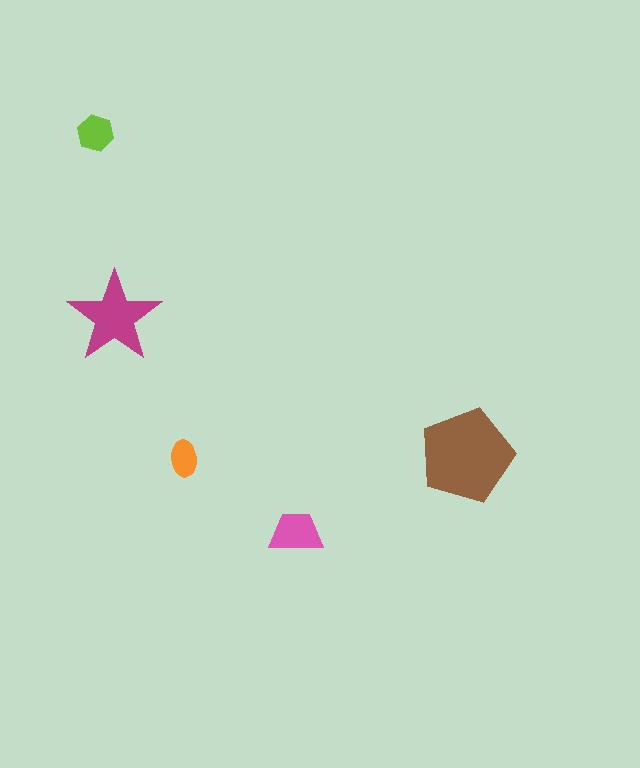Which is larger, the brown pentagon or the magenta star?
The brown pentagon.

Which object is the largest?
The brown pentagon.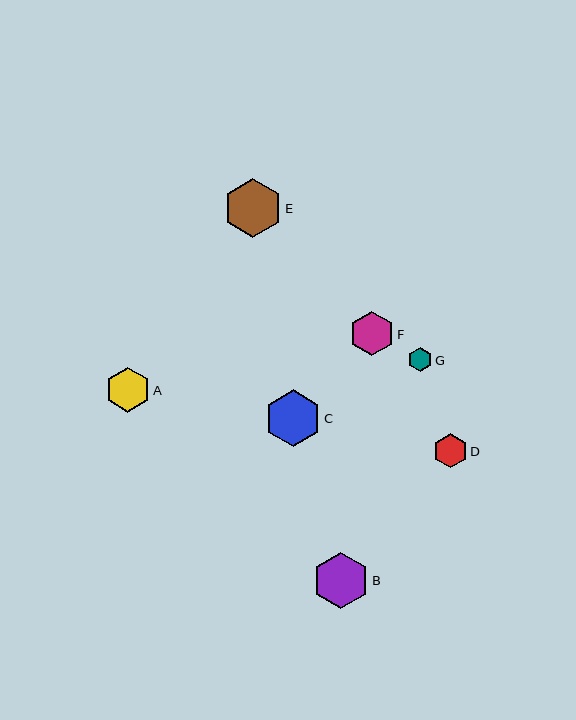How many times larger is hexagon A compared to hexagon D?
Hexagon A is approximately 1.3 times the size of hexagon D.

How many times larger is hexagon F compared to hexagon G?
Hexagon F is approximately 1.8 times the size of hexagon G.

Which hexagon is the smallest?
Hexagon G is the smallest with a size of approximately 24 pixels.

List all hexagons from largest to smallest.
From largest to smallest: E, B, C, A, F, D, G.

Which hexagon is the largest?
Hexagon E is the largest with a size of approximately 59 pixels.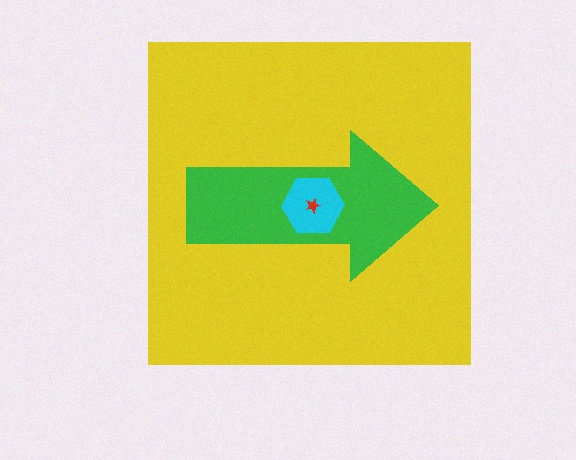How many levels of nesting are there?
4.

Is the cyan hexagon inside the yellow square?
Yes.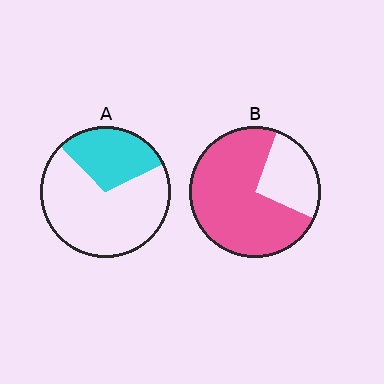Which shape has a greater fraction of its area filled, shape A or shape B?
Shape B.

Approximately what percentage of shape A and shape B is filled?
A is approximately 30% and B is approximately 75%.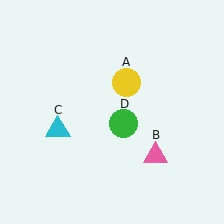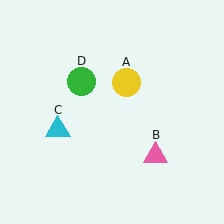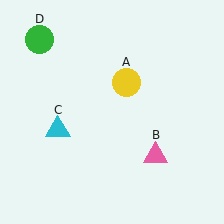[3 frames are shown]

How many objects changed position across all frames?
1 object changed position: green circle (object D).